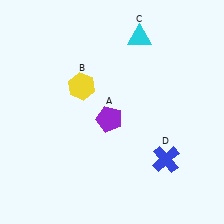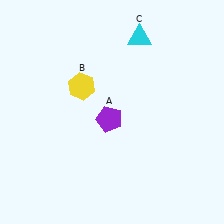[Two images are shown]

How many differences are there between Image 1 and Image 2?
There is 1 difference between the two images.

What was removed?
The blue cross (D) was removed in Image 2.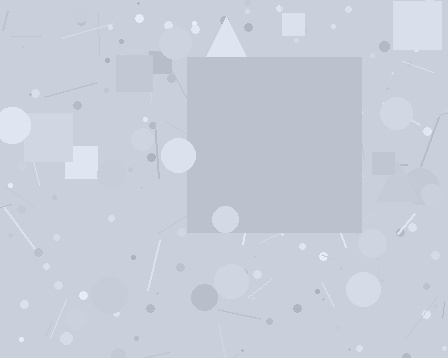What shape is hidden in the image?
A square is hidden in the image.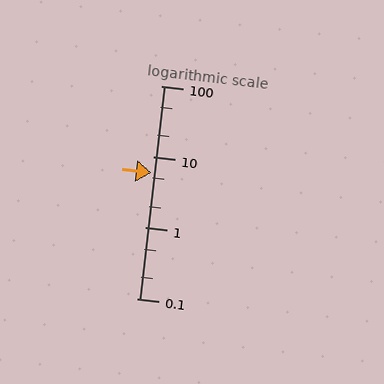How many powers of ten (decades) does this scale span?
The scale spans 3 decades, from 0.1 to 100.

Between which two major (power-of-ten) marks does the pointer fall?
The pointer is between 1 and 10.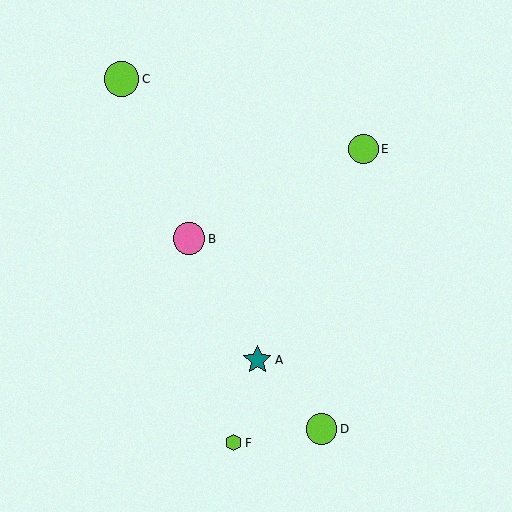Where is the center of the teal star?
The center of the teal star is at (257, 360).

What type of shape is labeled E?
Shape E is a lime circle.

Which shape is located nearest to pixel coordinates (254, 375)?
The teal star (labeled A) at (257, 360) is nearest to that location.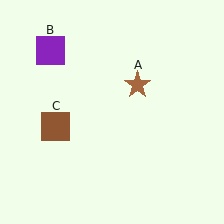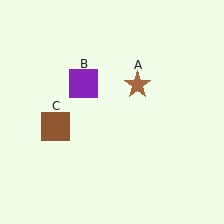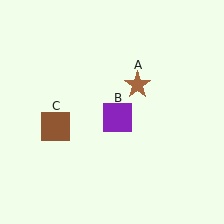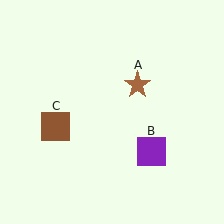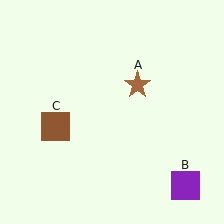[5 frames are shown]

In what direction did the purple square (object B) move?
The purple square (object B) moved down and to the right.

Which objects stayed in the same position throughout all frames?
Brown star (object A) and brown square (object C) remained stationary.